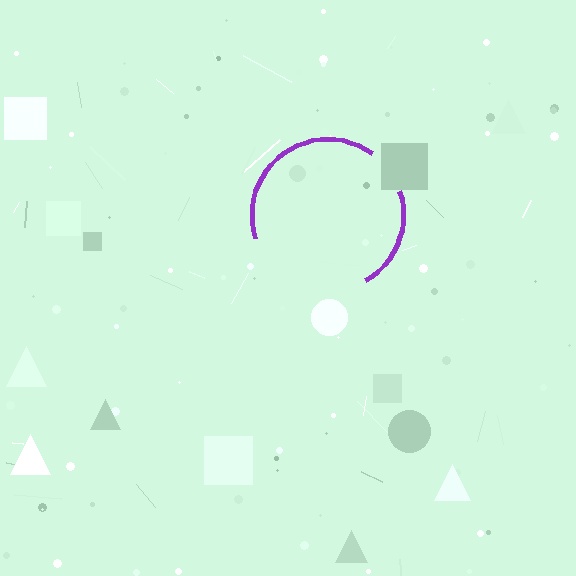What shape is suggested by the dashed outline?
The dashed outline suggests a circle.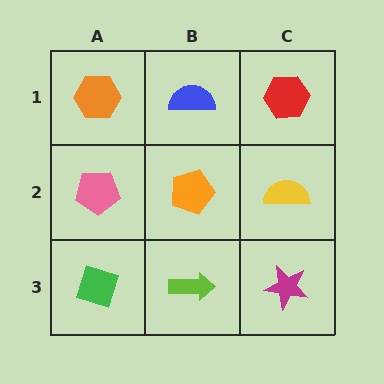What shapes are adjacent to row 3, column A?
A pink pentagon (row 2, column A), a lime arrow (row 3, column B).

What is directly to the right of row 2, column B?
A yellow semicircle.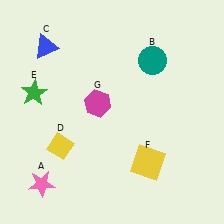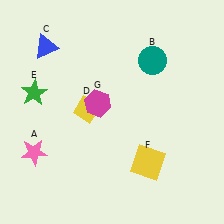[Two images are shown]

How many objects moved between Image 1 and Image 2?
2 objects moved between the two images.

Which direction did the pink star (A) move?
The pink star (A) moved up.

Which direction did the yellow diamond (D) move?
The yellow diamond (D) moved up.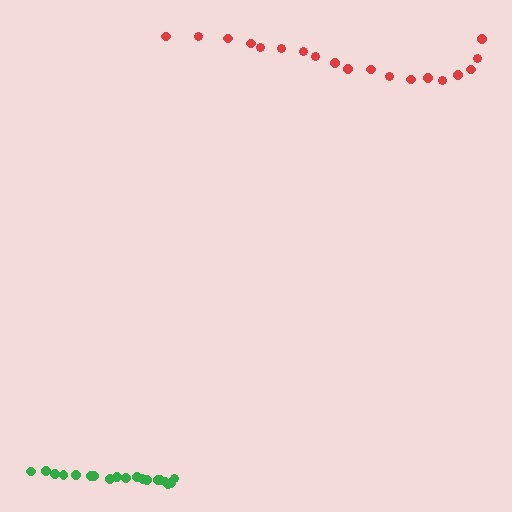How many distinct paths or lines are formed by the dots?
There are 2 distinct paths.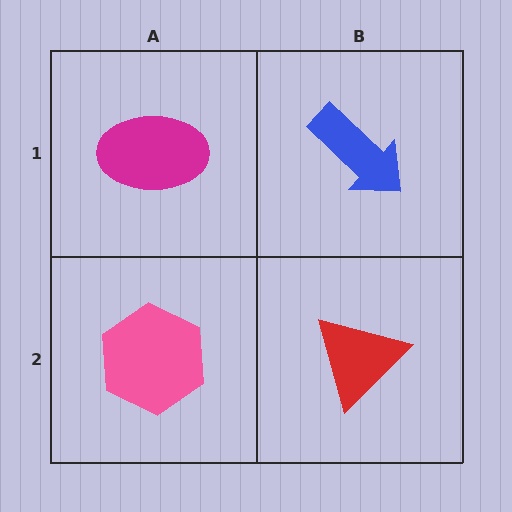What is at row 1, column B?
A blue arrow.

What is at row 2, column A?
A pink hexagon.